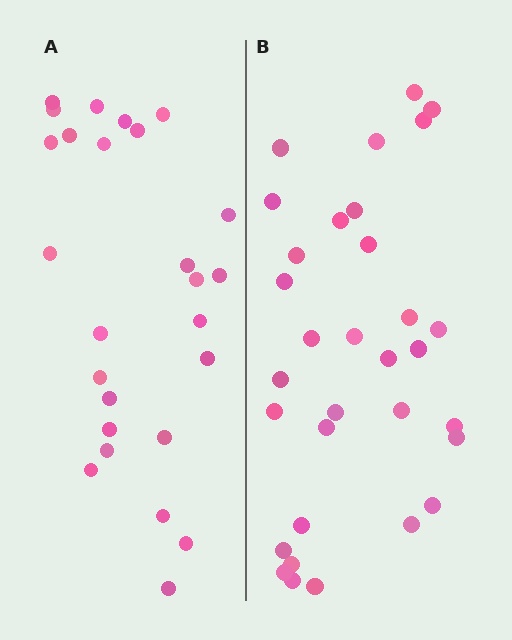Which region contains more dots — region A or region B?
Region B (the right region) has more dots.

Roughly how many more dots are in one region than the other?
Region B has about 6 more dots than region A.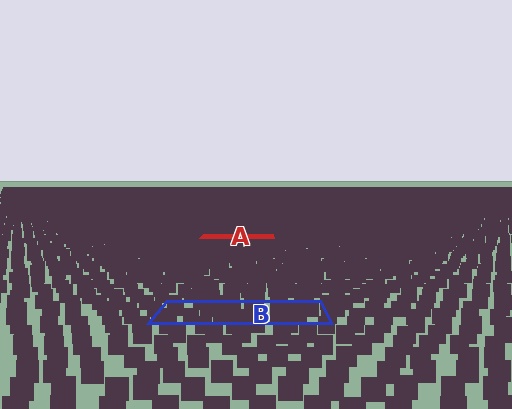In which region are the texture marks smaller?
The texture marks are smaller in region A, because it is farther away.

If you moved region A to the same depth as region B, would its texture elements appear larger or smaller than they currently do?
They would appear larger. At a closer depth, the same texture elements are projected at a bigger on-screen size.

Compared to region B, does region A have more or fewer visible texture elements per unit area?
Region A has more texture elements per unit area — they are packed more densely because it is farther away.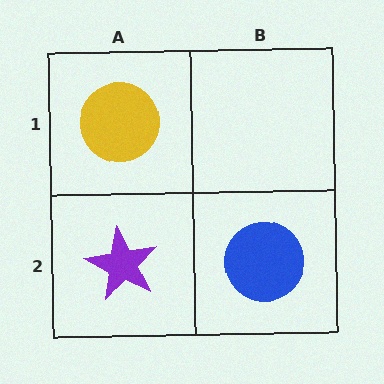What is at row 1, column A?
A yellow circle.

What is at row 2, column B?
A blue circle.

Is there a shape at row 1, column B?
No, that cell is empty.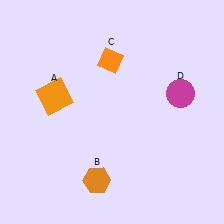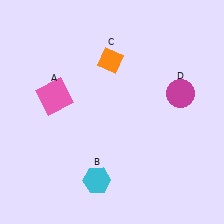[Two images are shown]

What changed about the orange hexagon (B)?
In Image 1, B is orange. In Image 2, it changed to cyan.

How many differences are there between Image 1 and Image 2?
There are 2 differences between the two images.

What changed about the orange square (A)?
In Image 1, A is orange. In Image 2, it changed to pink.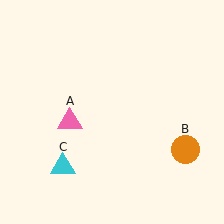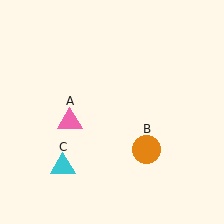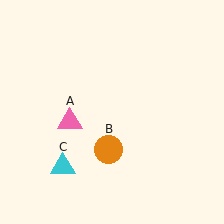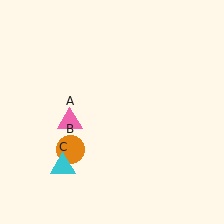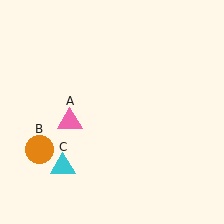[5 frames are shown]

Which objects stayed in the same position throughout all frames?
Pink triangle (object A) and cyan triangle (object C) remained stationary.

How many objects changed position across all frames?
1 object changed position: orange circle (object B).